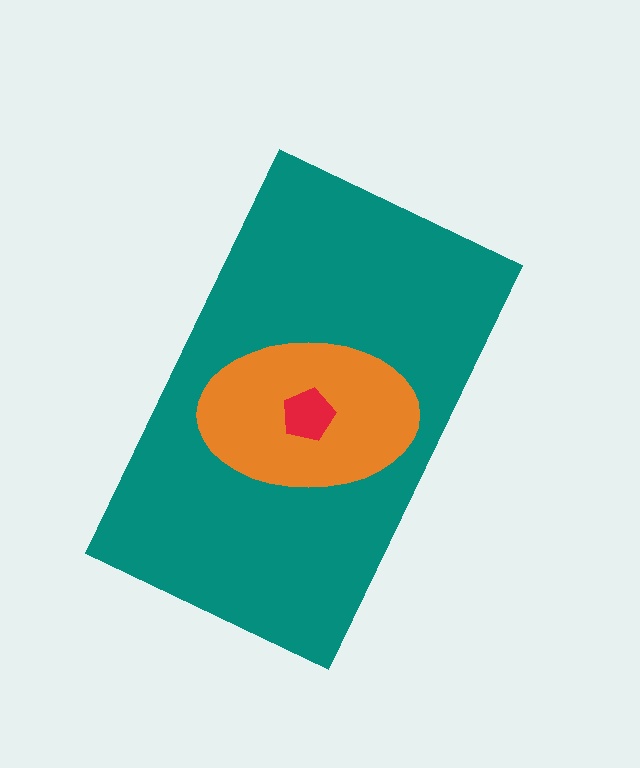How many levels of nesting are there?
3.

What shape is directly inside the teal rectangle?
The orange ellipse.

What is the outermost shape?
The teal rectangle.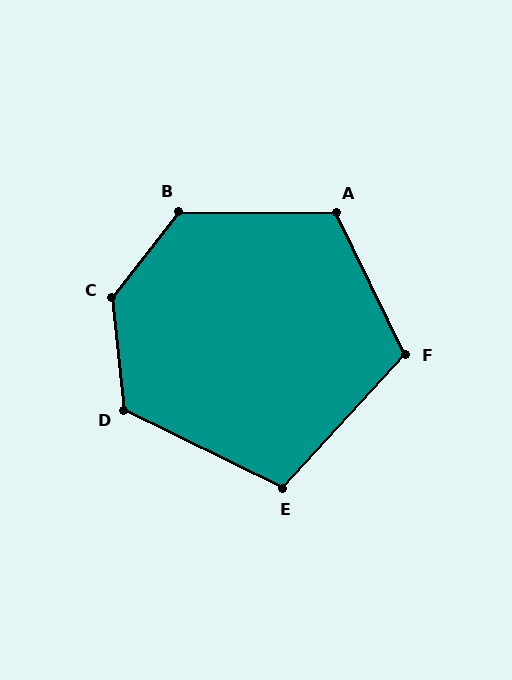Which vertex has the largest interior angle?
C, at approximately 137 degrees.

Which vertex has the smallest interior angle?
E, at approximately 107 degrees.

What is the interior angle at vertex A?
Approximately 117 degrees (obtuse).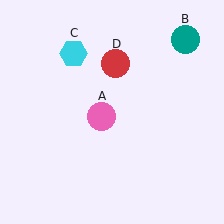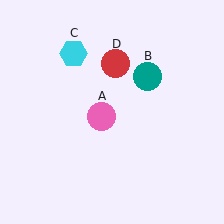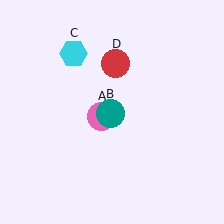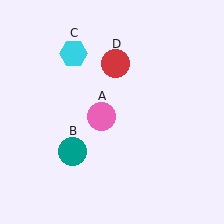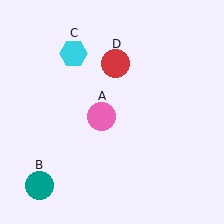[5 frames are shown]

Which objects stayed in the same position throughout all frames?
Pink circle (object A) and cyan hexagon (object C) and red circle (object D) remained stationary.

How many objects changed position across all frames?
1 object changed position: teal circle (object B).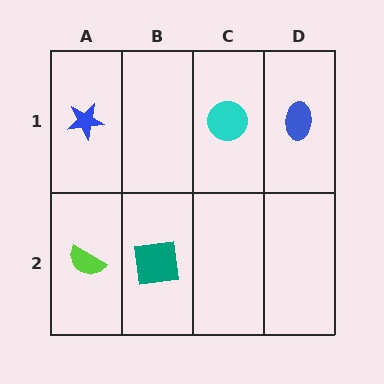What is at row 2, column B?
A teal square.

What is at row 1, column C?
A cyan circle.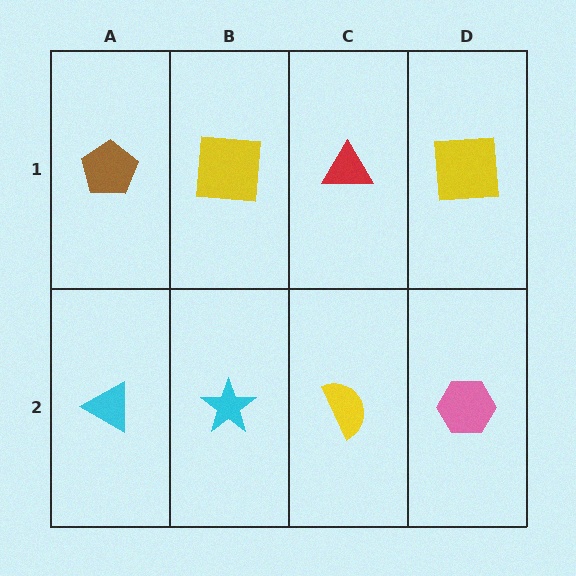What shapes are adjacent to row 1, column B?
A cyan star (row 2, column B), a brown pentagon (row 1, column A), a red triangle (row 1, column C).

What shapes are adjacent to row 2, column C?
A red triangle (row 1, column C), a cyan star (row 2, column B), a pink hexagon (row 2, column D).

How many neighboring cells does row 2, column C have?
3.